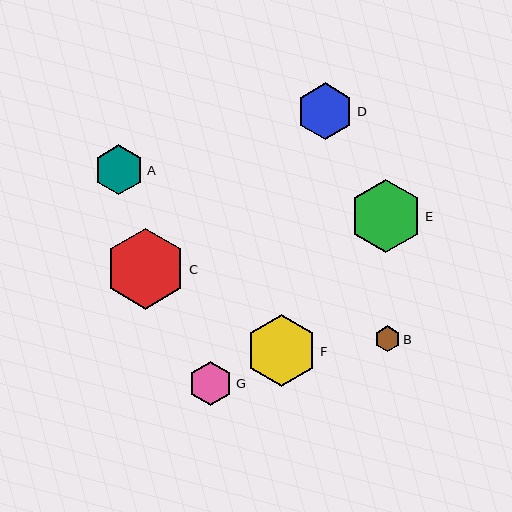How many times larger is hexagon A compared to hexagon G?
Hexagon A is approximately 1.1 times the size of hexagon G.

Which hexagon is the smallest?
Hexagon B is the smallest with a size of approximately 26 pixels.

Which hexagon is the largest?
Hexagon C is the largest with a size of approximately 81 pixels.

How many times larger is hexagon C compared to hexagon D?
Hexagon C is approximately 1.4 times the size of hexagon D.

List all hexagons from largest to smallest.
From largest to smallest: C, E, F, D, A, G, B.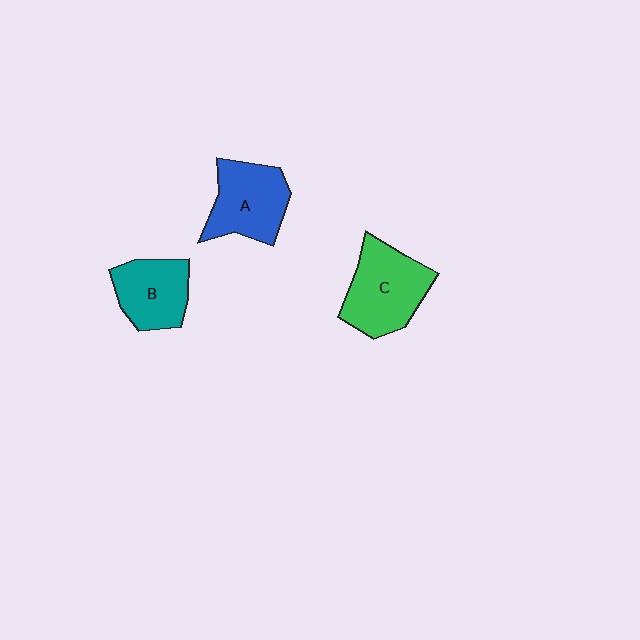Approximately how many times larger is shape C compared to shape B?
Approximately 1.3 times.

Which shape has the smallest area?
Shape B (teal).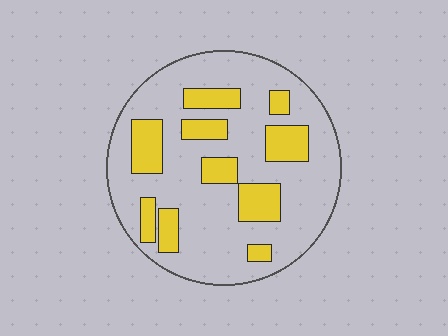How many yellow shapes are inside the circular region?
10.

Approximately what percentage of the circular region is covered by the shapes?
Approximately 25%.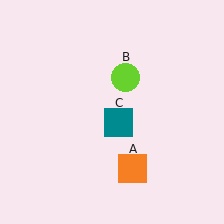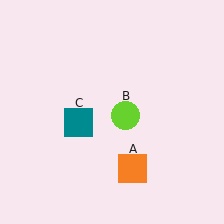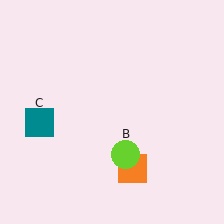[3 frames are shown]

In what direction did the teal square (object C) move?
The teal square (object C) moved left.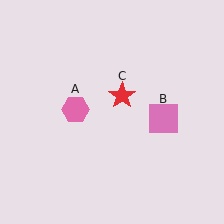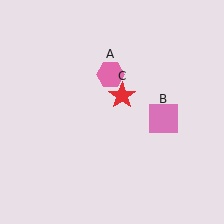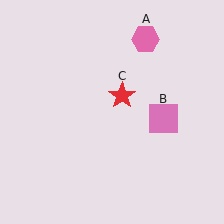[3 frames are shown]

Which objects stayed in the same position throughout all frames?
Pink square (object B) and red star (object C) remained stationary.